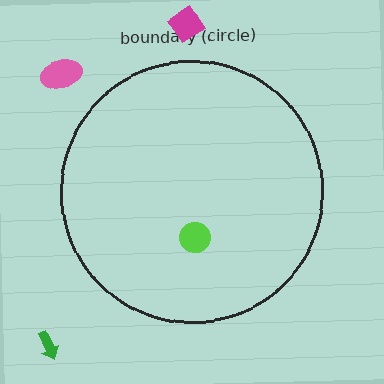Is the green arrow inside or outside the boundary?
Outside.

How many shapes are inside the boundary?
1 inside, 3 outside.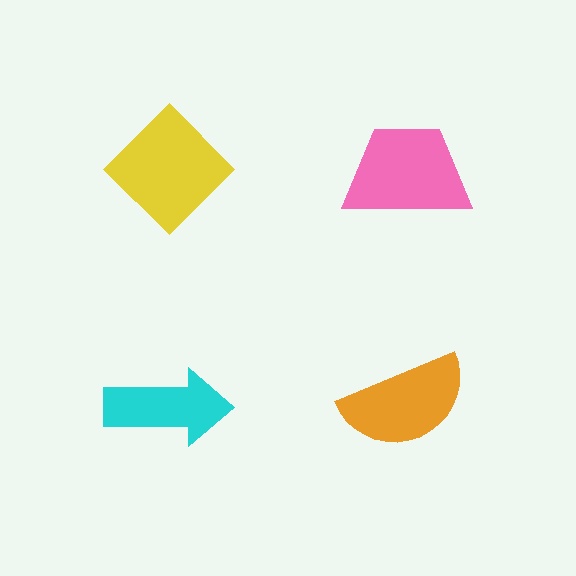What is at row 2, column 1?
A cyan arrow.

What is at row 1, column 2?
A pink trapezoid.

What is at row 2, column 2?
An orange semicircle.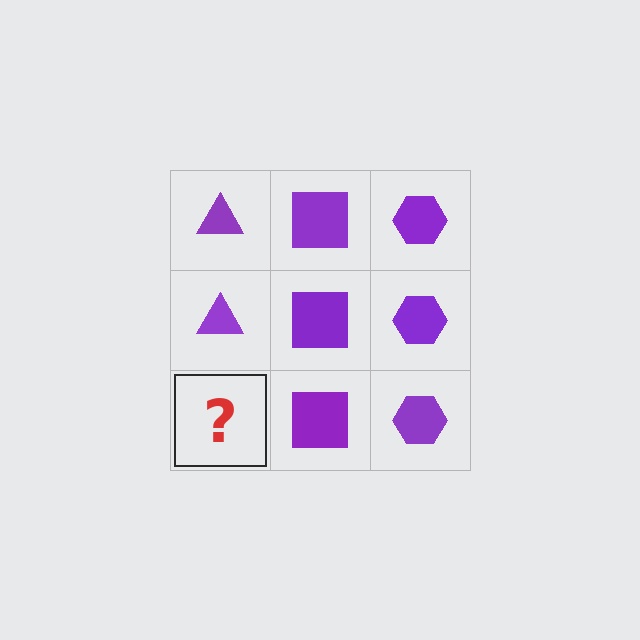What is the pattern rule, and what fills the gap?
The rule is that each column has a consistent shape. The gap should be filled with a purple triangle.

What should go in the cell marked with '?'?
The missing cell should contain a purple triangle.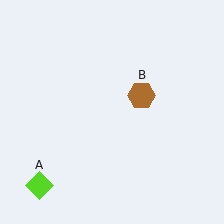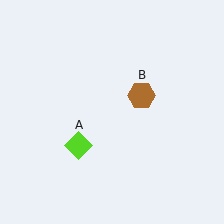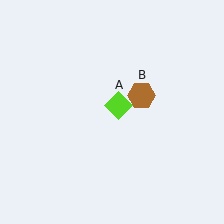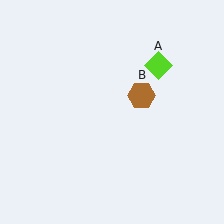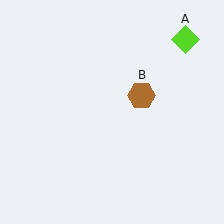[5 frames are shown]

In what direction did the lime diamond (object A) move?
The lime diamond (object A) moved up and to the right.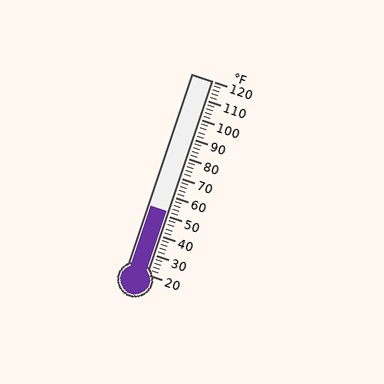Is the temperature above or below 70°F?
The temperature is below 70°F.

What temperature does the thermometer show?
The thermometer shows approximately 52°F.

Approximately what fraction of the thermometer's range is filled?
The thermometer is filled to approximately 30% of its range.